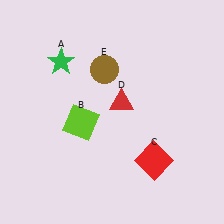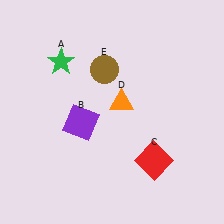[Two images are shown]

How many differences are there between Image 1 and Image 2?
There are 2 differences between the two images.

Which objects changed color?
B changed from lime to purple. D changed from red to orange.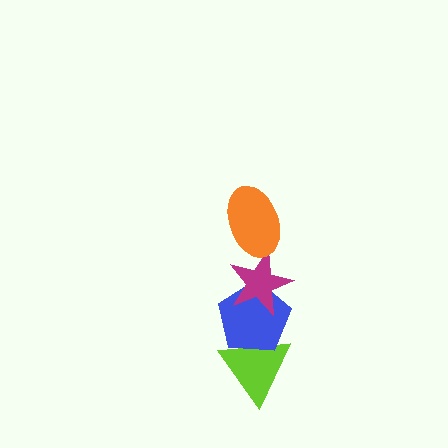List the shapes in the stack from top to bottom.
From top to bottom: the orange ellipse, the magenta star, the blue pentagon, the lime triangle.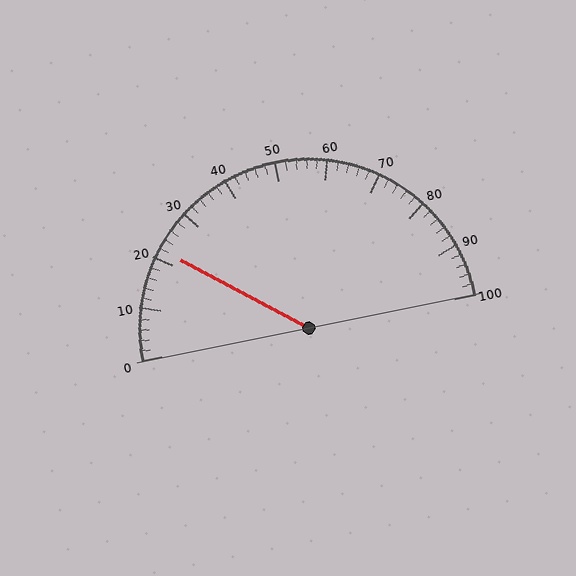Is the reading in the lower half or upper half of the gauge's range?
The reading is in the lower half of the range (0 to 100).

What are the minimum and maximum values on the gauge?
The gauge ranges from 0 to 100.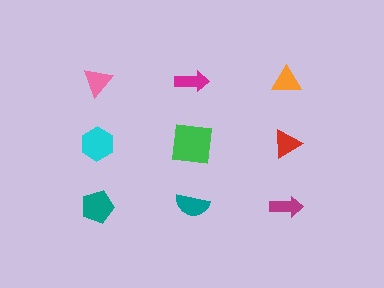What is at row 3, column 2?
A teal semicircle.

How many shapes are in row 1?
3 shapes.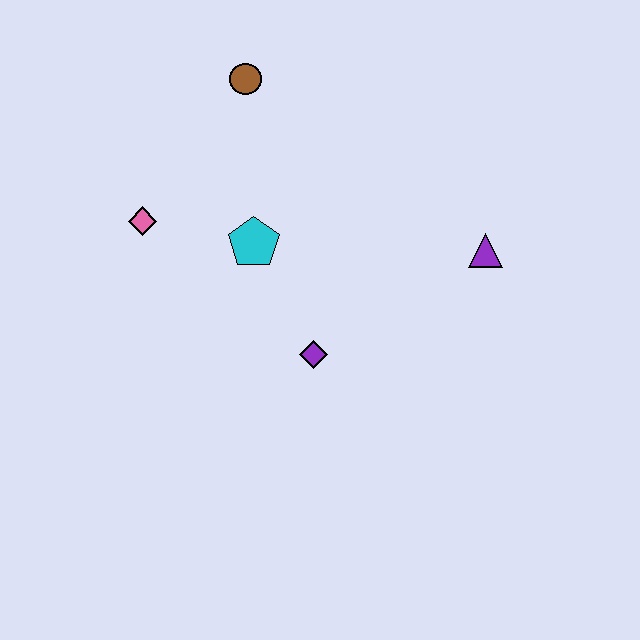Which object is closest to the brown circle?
The cyan pentagon is closest to the brown circle.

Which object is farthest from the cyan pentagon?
The purple triangle is farthest from the cyan pentagon.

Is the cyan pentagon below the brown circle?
Yes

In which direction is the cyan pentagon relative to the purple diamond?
The cyan pentagon is above the purple diamond.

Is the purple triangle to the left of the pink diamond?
No